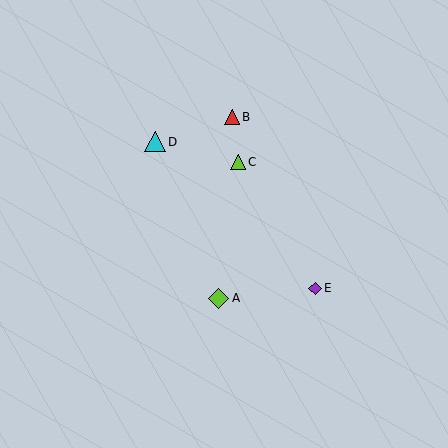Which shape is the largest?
The cyan triangle (labeled D) is the largest.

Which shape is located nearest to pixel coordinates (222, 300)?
The lime diamond (labeled A) at (219, 298) is nearest to that location.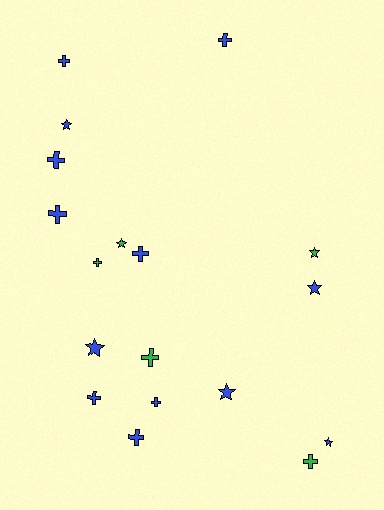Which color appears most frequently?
Blue, with 13 objects.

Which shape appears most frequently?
Cross, with 11 objects.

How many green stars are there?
There are 2 green stars.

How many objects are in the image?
There are 18 objects.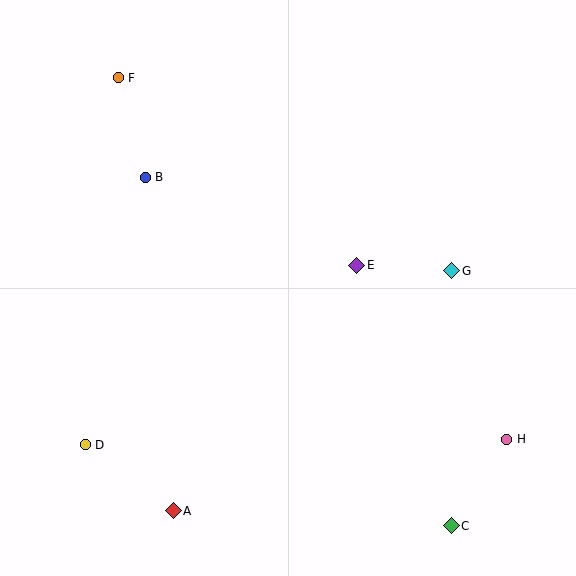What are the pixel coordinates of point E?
Point E is at (357, 265).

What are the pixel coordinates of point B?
Point B is at (145, 177).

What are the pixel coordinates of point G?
Point G is at (452, 271).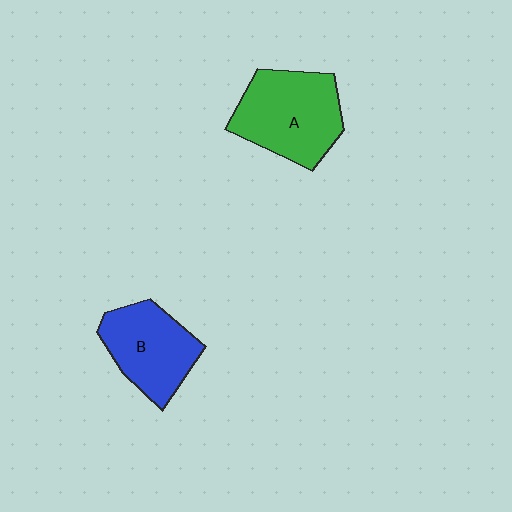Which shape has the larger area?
Shape A (green).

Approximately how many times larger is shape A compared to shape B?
Approximately 1.2 times.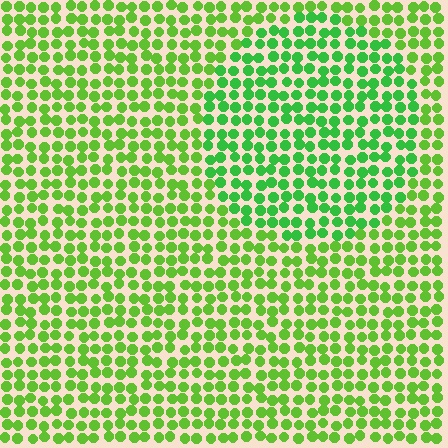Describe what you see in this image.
The image is filled with small lime elements in a uniform arrangement. A circle-shaped region is visible where the elements are tinted to a slightly different hue, forming a subtle color boundary.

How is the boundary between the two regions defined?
The boundary is defined purely by a slight shift in hue (about 25 degrees). Spacing, size, and orientation are identical on both sides.